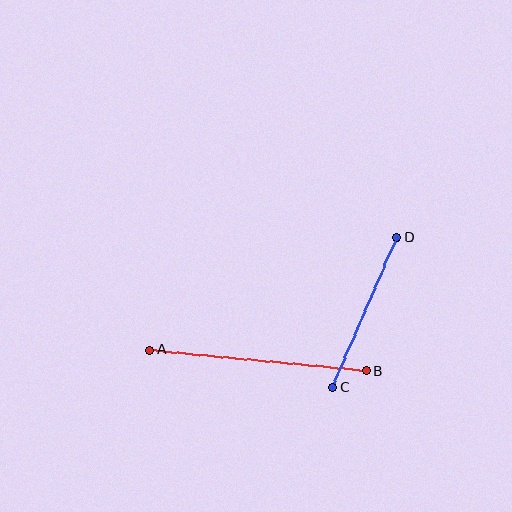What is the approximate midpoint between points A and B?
The midpoint is at approximately (258, 361) pixels.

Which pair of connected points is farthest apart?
Points A and B are farthest apart.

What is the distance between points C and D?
The distance is approximately 163 pixels.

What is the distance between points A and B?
The distance is approximately 218 pixels.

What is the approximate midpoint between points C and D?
The midpoint is at approximately (365, 313) pixels.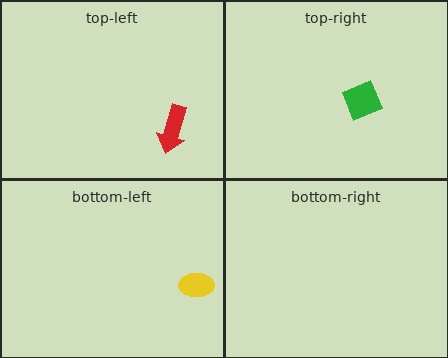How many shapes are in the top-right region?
1.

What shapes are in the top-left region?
The red arrow.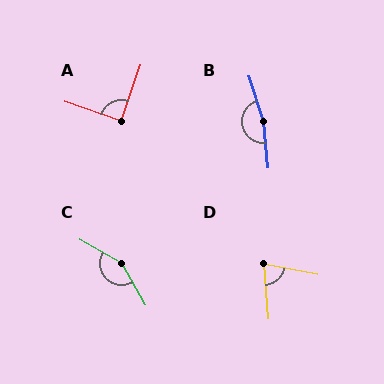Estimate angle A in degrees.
Approximately 90 degrees.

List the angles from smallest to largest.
D (74°), A (90°), C (150°), B (168°).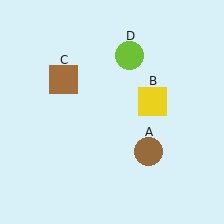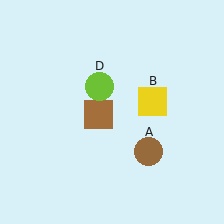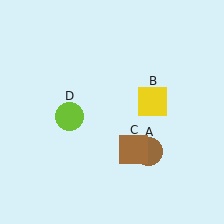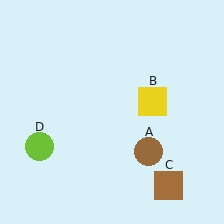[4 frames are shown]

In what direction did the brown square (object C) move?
The brown square (object C) moved down and to the right.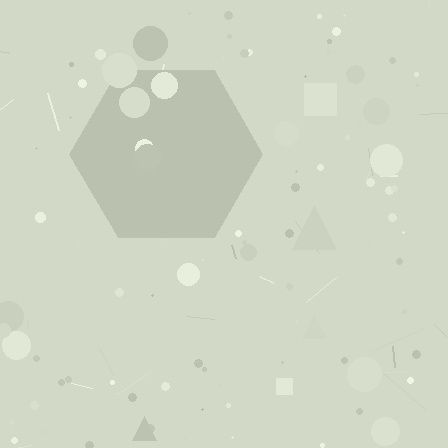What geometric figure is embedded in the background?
A hexagon is embedded in the background.